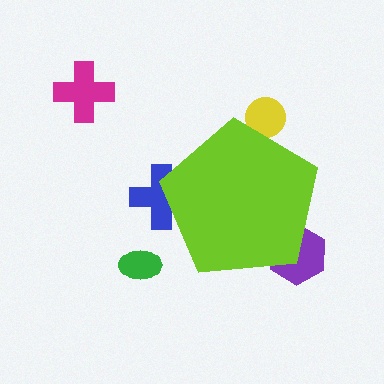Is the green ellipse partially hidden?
No, the green ellipse is fully visible.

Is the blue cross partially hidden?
Yes, the blue cross is partially hidden behind the lime pentagon.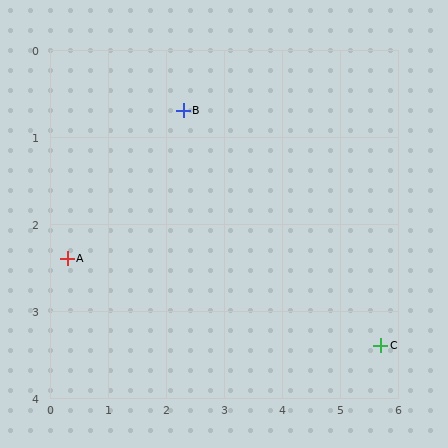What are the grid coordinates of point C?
Point C is at approximately (5.7, 3.4).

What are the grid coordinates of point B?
Point B is at approximately (2.3, 0.7).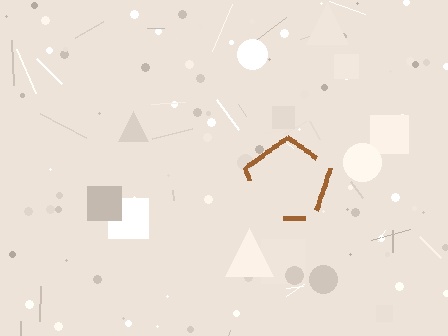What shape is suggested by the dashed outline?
The dashed outline suggests a pentagon.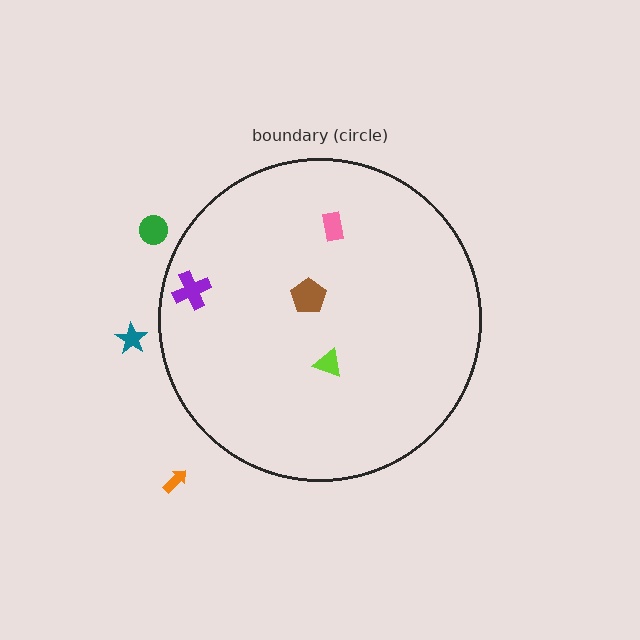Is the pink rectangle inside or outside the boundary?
Inside.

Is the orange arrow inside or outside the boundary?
Outside.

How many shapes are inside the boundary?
4 inside, 3 outside.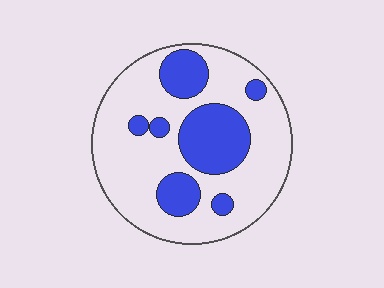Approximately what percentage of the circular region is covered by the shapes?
Approximately 30%.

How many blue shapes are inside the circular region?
7.